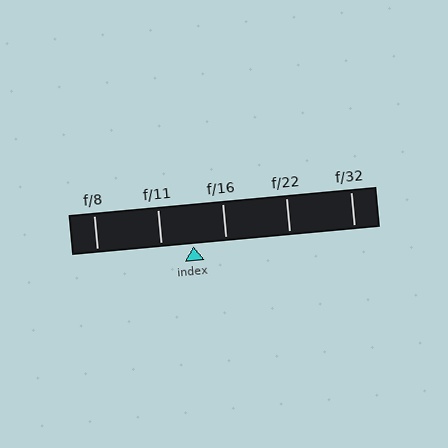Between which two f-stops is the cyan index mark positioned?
The index mark is between f/11 and f/16.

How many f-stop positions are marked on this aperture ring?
There are 5 f-stop positions marked.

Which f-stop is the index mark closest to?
The index mark is closest to f/11.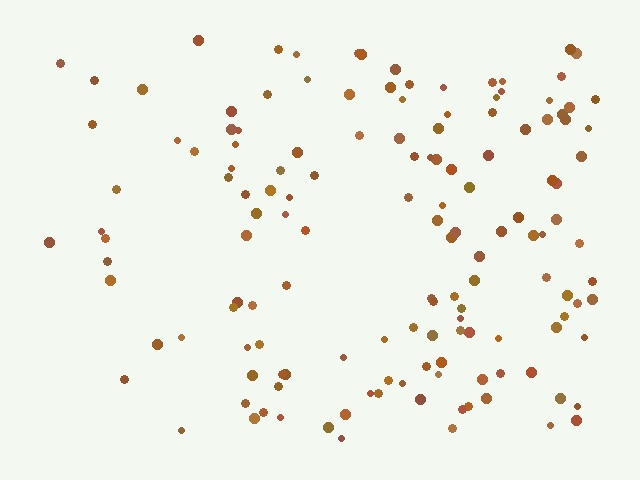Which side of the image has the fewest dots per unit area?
The left.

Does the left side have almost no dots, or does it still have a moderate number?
Still a moderate number, just noticeably fewer than the right.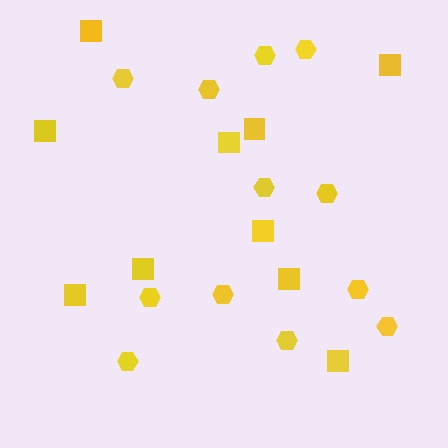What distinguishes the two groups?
There are 2 groups: one group of hexagons (12) and one group of squares (10).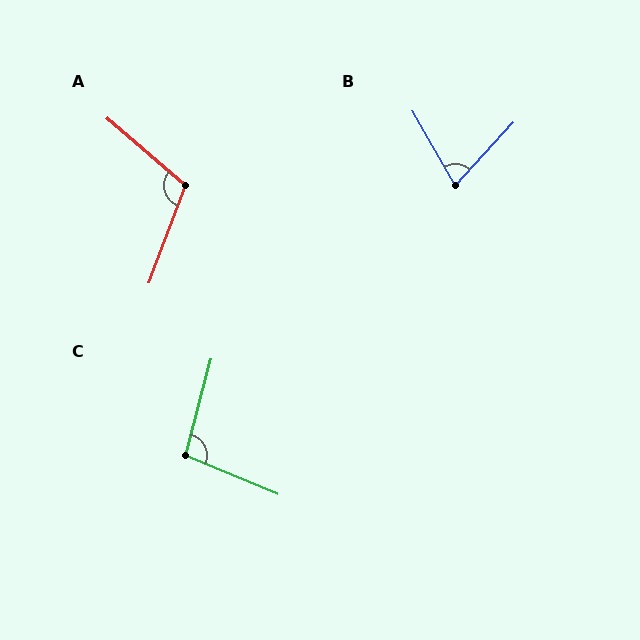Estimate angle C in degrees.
Approximately 98 degrees.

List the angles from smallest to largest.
B (73°), C (98°), A (110°).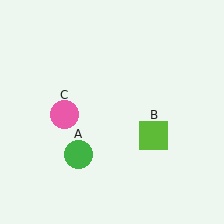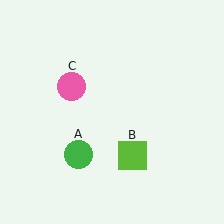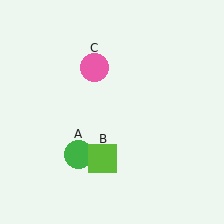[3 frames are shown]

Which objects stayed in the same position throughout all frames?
Green circle (object A) remained stationary.